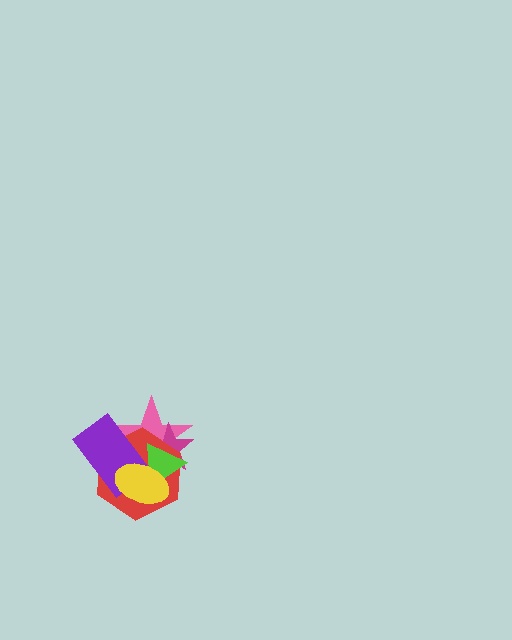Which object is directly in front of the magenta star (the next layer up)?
The red hexagon is directly in front of the magenta star.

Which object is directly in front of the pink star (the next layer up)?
The magenta star is directly in front of the pink star.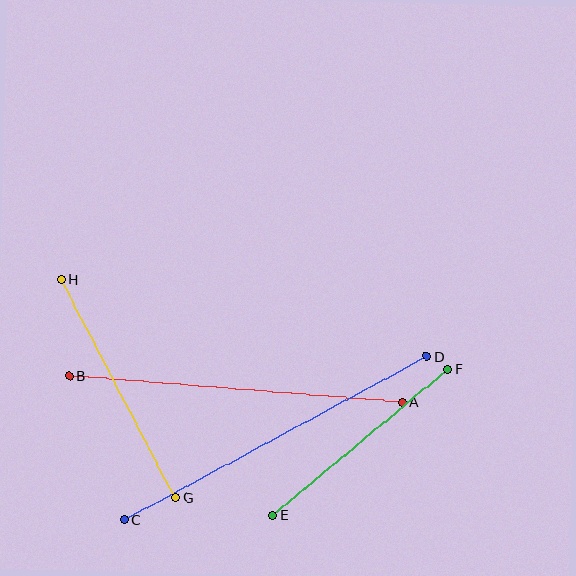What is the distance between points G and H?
The distance is approximately 246 pixels.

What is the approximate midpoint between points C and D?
The midpoint is at approximately (276, 438) pixels.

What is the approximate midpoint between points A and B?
The midpoint is at approximately (236, 389) pixels.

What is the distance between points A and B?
The distance is approximately 334 pixels.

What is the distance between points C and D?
The distance is approximately 344 pixels.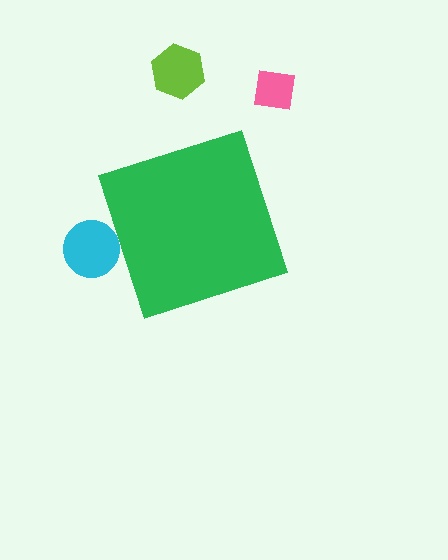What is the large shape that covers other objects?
A green diamond.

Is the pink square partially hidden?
No, the pink square is fully visible.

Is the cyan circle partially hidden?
Yes, the cyan circle is partially hidden behind the green diamond.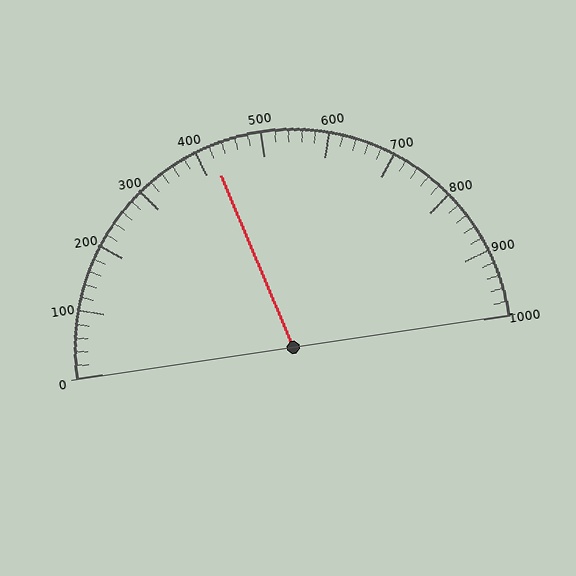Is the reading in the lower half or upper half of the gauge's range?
The reading is in the lower half of the range (0 to 1000).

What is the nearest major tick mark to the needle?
The nearest major tick mark is 400.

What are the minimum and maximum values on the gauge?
The gauge ranges from 0 to 1000.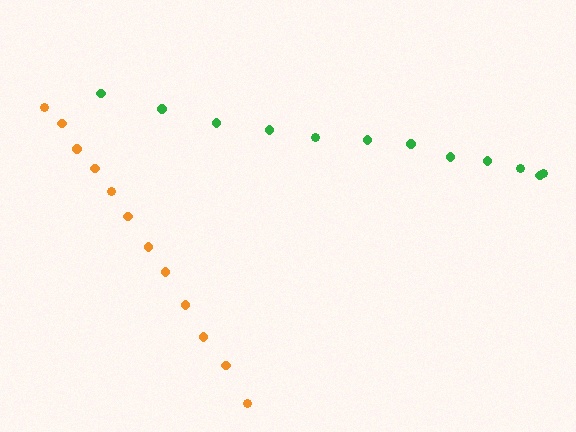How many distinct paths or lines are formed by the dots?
There are 2 distinct paths.